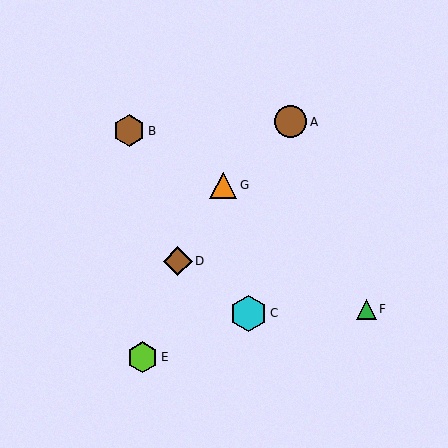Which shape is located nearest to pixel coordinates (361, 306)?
The green triangle (labeled F) at (366, 309) is nearest to that location.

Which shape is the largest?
The cyan hexagon (labeled C) is the largest.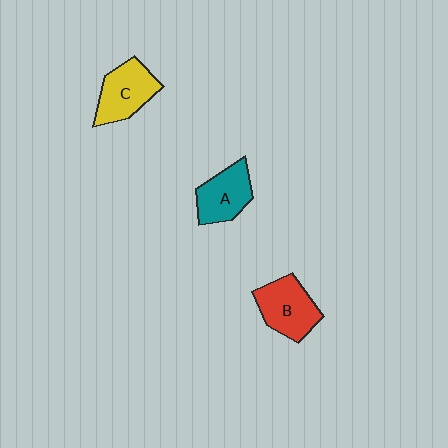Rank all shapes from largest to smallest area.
From largest to smallest: B (red), C (yellow), A (teal).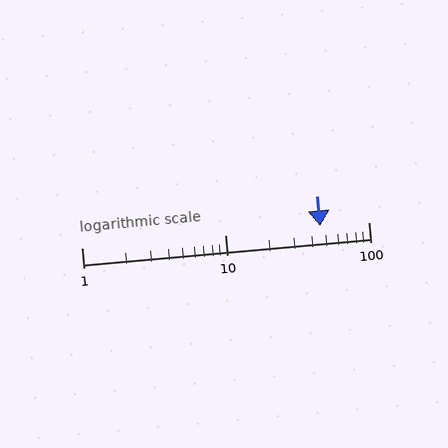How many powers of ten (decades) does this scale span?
The scale spans 2 decades, from 1 to 100.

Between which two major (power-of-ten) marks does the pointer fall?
The pointer is between 10 and 100.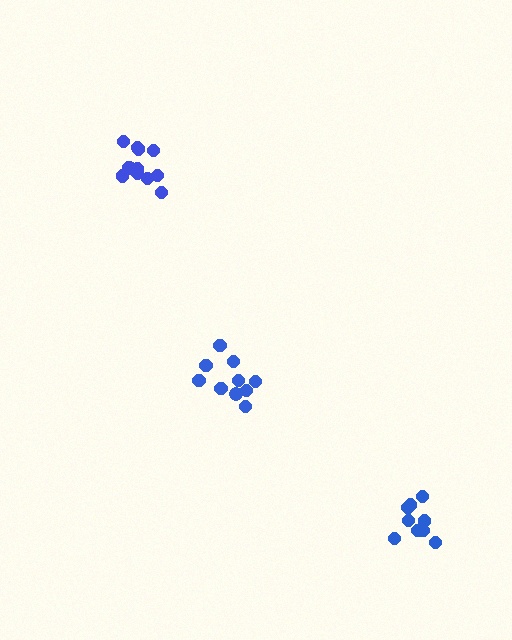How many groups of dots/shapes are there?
There are 3 groups.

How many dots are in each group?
Group 1: 9 dots, Group 2: 10 dots, Group 3: 12 dots (31 total).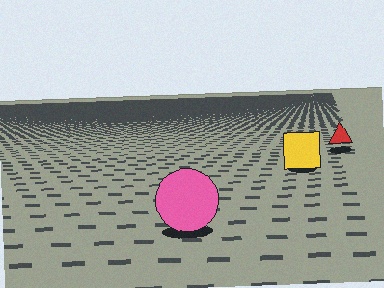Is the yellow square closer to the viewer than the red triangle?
Yes. The yellow square is closer — you can tell from the texture gradient: the ground texture is coarser near it.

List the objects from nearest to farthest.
From nearest to farthest: the pink circle, the yellow square, the red triangle.